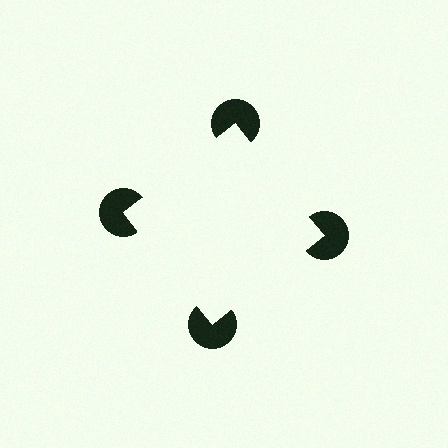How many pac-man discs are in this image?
There are 4 — one at each vertex of the illusory square.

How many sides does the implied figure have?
4 sides.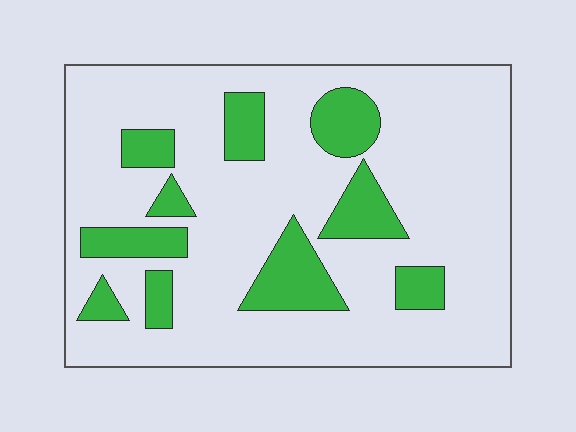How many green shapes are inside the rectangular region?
10.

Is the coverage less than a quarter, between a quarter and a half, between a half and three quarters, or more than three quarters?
Less than a quarter.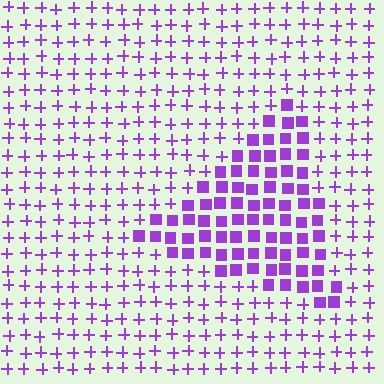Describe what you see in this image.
The image is filled with small purple elements arranged in a uniform grid. A triangle-shaped region contains squares, while the surrounding area contains plus signs. The boundary is defined purely by the change in element shape.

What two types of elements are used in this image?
The image uses squares inside the triangle region and plus signs outside it.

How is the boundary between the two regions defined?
The boundary is defined by a change in element shape: squares inside vs. plus signs outside. All elements share the same color and spacing.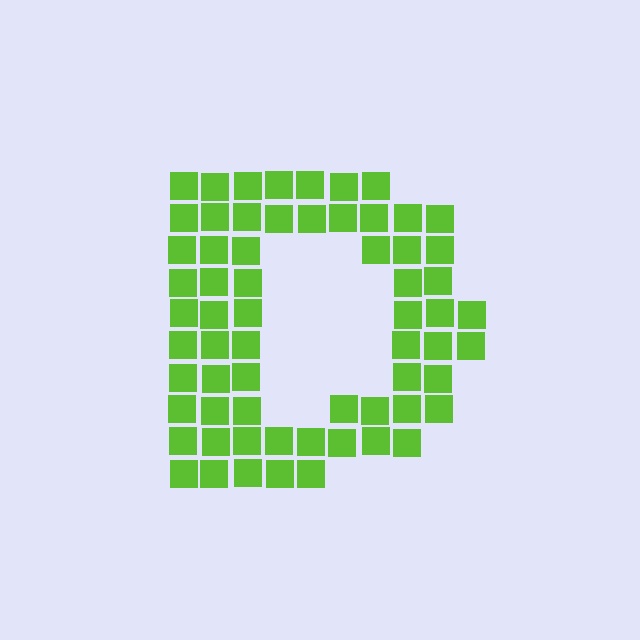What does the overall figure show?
The overall figure shows the letter D.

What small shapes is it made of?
It is made of small squares.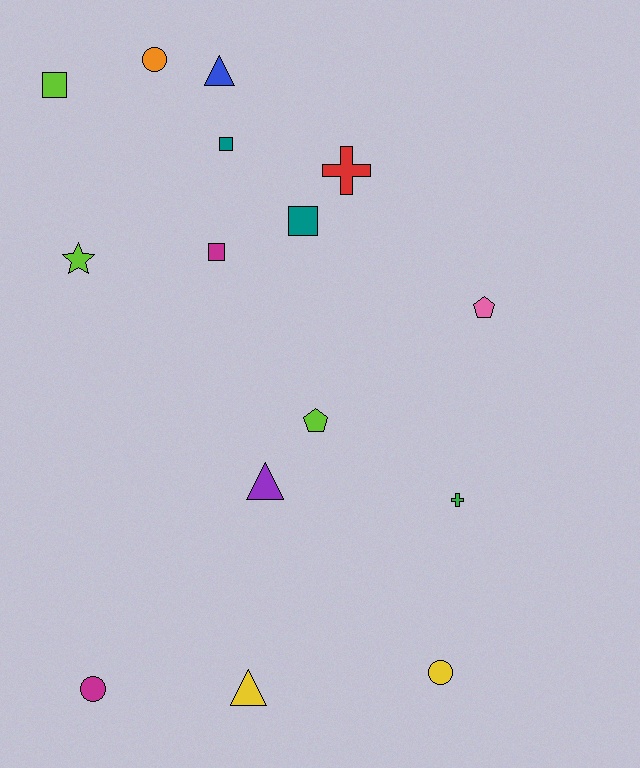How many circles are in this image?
There are 3 circles.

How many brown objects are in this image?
There are no brown objects.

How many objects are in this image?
There are 15 objects.